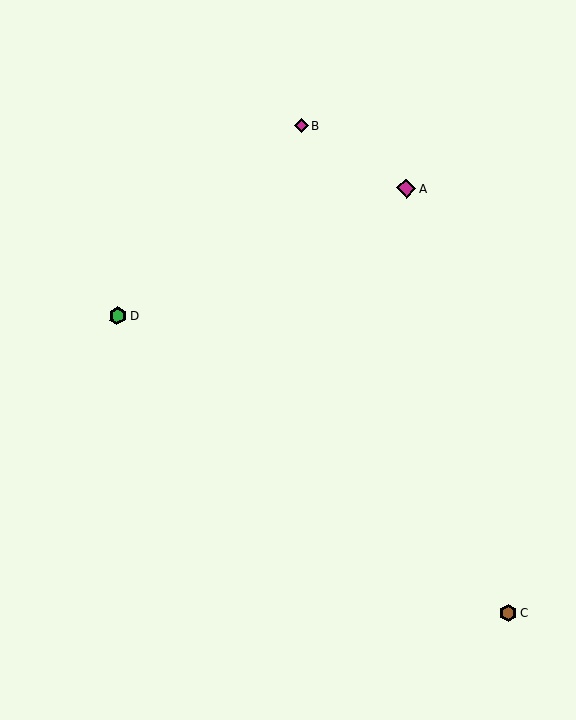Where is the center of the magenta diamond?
The center of the magenta diamond is at (406, 188).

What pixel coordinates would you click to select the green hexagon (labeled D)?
Click at (117, 316) to select the green hexagon D.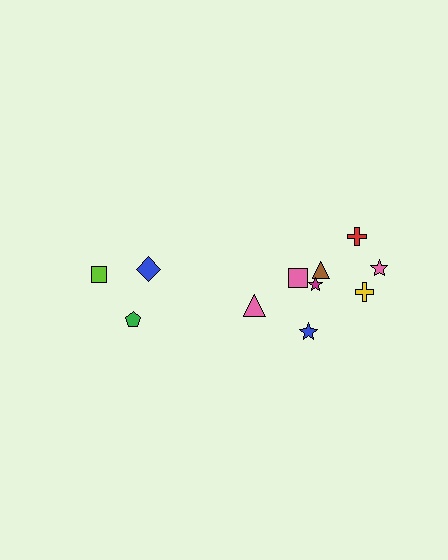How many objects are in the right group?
There are 8 objects.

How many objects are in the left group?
There are 3 objects.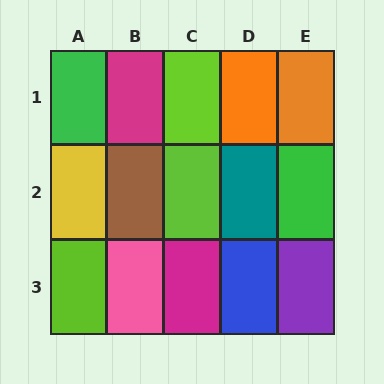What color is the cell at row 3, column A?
Lime.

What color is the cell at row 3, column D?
Blue.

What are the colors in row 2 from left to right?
Yellow, brown, lime, teal, green.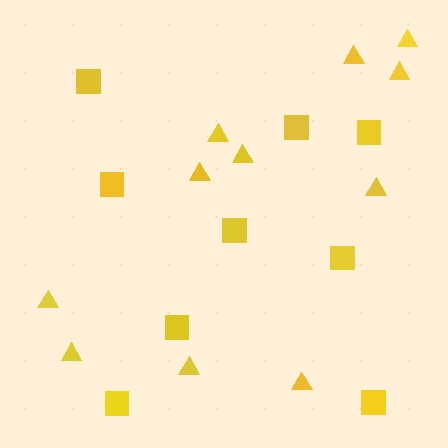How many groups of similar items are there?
There are 2 groups: one group of squares (9) and one group of triangles (11).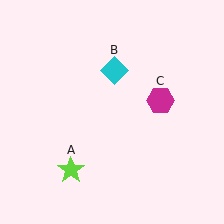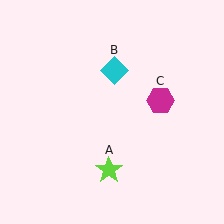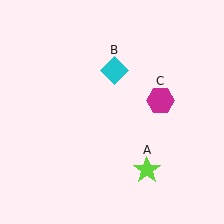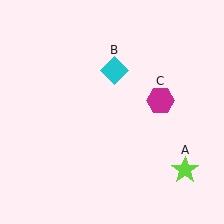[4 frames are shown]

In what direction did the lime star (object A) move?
The lime star (object A) moved right.